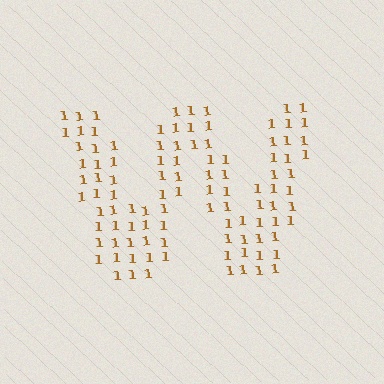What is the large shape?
The large shape is the letter W.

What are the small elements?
The small elements are digit 1's.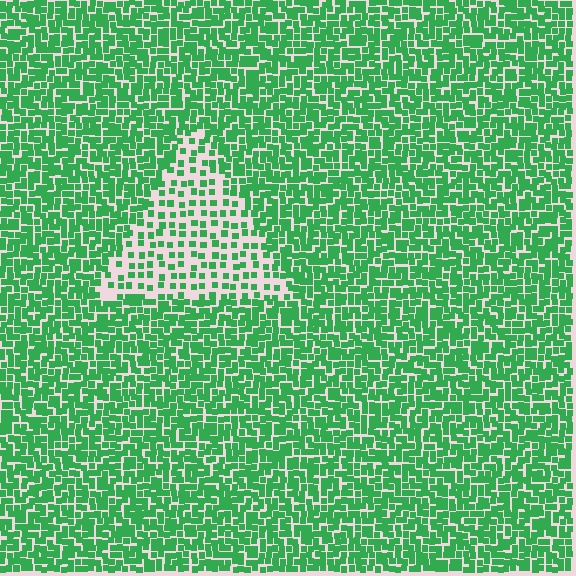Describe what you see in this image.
The image contains small green elements arranged at two different densities. A triangle-shaped region is visible where the elements are less densely packed than the surrounding area.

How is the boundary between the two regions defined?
The boundary is defined by a change in element density (approximately 2.3x ratio). All elements are the same color, size, and shape.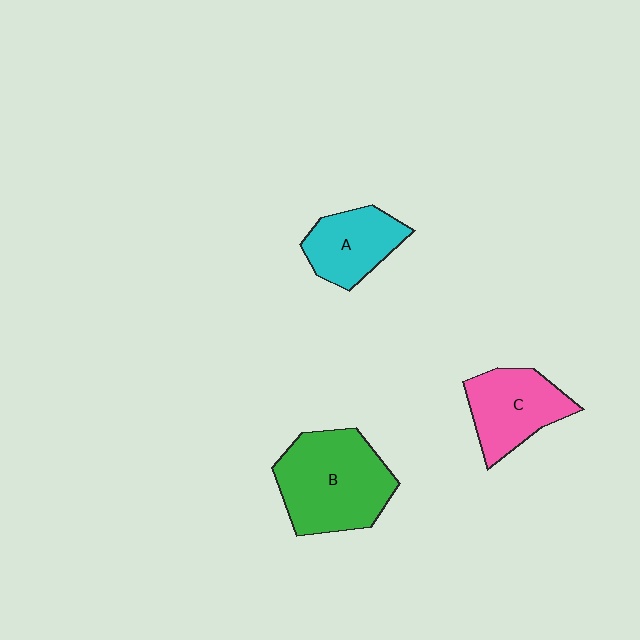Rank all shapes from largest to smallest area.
From largest to smallest: B (green), C (pink), A (cyan).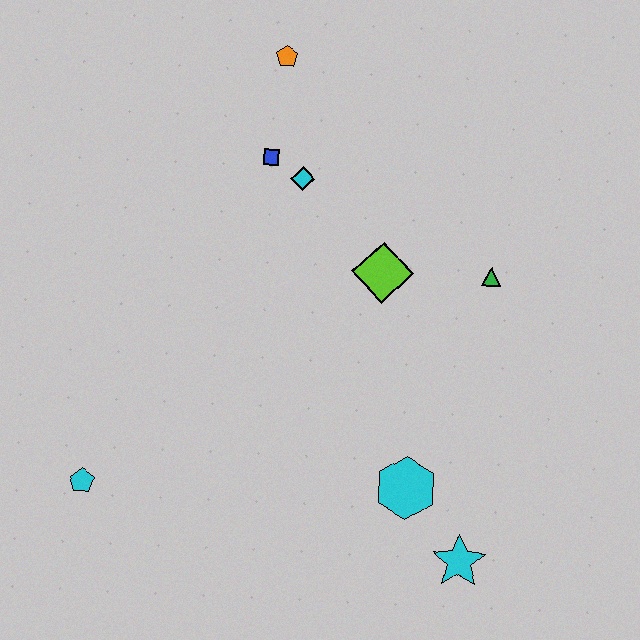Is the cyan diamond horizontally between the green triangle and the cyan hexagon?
No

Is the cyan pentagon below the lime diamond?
Yes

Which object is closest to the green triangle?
The lime diamond is closest to the green triangle.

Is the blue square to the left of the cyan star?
Yes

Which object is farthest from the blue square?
The cyan star is farthest from the blue square.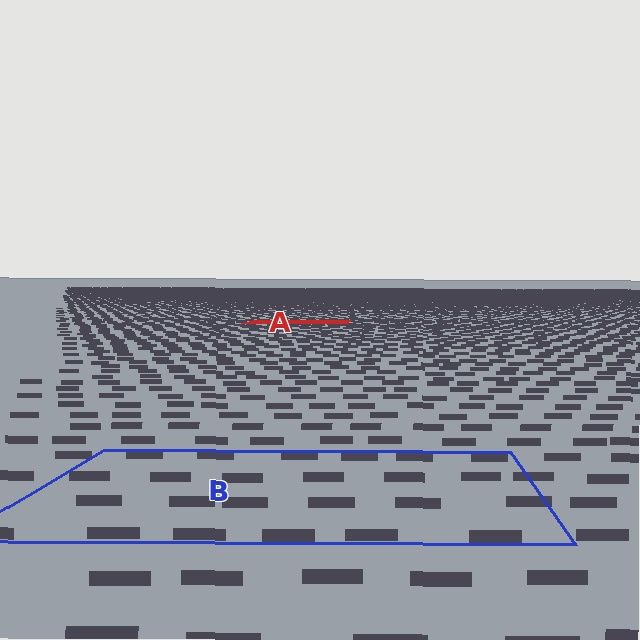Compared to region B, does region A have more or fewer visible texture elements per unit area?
Region A has more texture elements per unit area — they are packed more densely because it is farther away.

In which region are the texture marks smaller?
The texture marks are smaller in region A, because it is farther away.